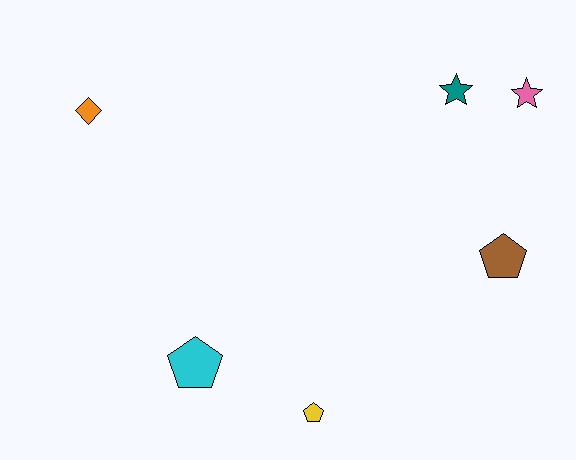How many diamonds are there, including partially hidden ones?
There is 1 diamond.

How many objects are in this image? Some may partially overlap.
There are 6 objects.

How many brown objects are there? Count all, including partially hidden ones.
There is 1 brown object.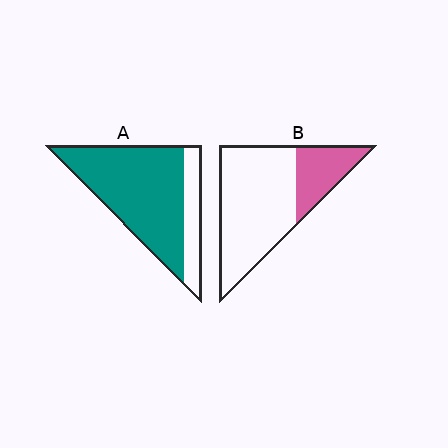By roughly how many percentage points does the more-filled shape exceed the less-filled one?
By roughly 50 percentage points (A over B).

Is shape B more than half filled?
No.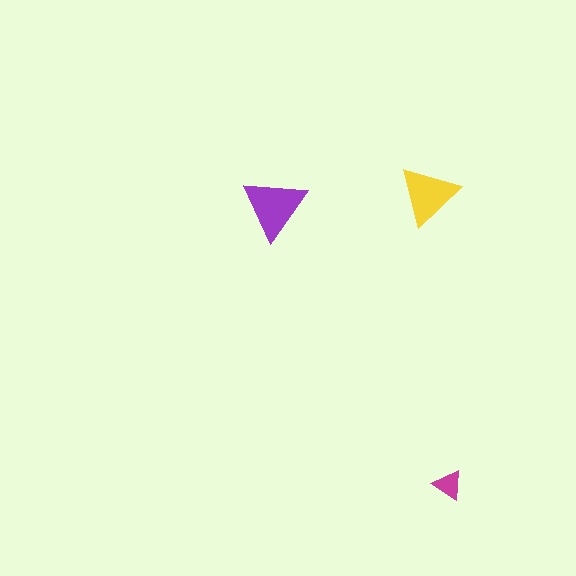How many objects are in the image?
There are 3 objects in the image.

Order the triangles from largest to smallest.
the purple one, the yellow one, the magenta one.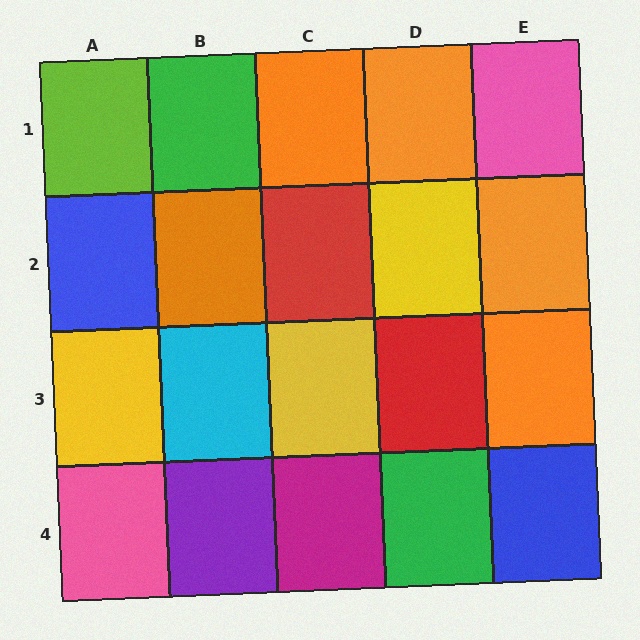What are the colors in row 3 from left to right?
Yellow, cyan, yellow, red, orange.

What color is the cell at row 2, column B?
Orange.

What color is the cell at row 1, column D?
Orange.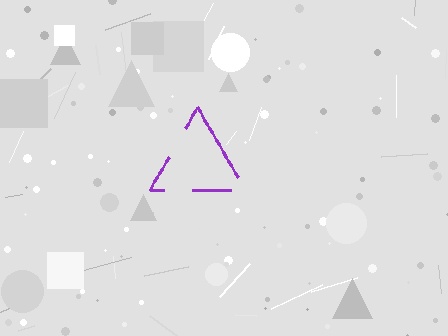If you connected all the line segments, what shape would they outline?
They would outline a triangle.